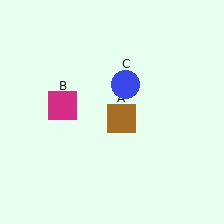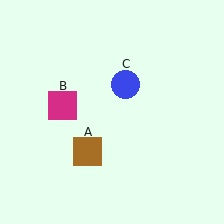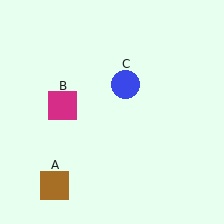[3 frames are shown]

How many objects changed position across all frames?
1 object changed position: brown square (object A).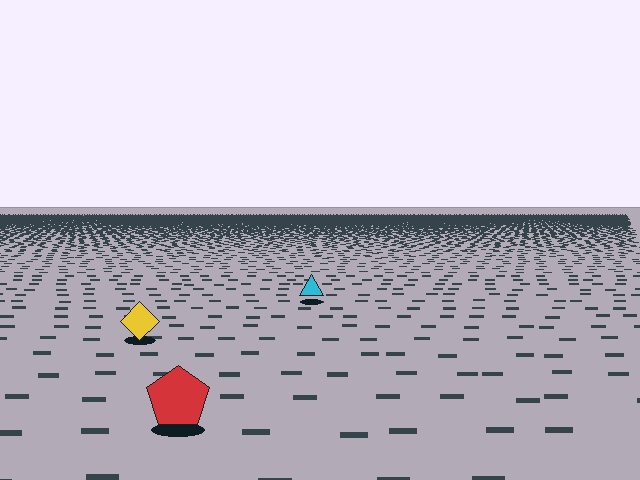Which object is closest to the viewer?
The red pentagon is closest. The texture marks near it are larger and more spread out.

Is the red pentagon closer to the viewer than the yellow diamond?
Yes. The red pentagon is closer — you can tell from the texture gradient: the ground texture is coarser near it.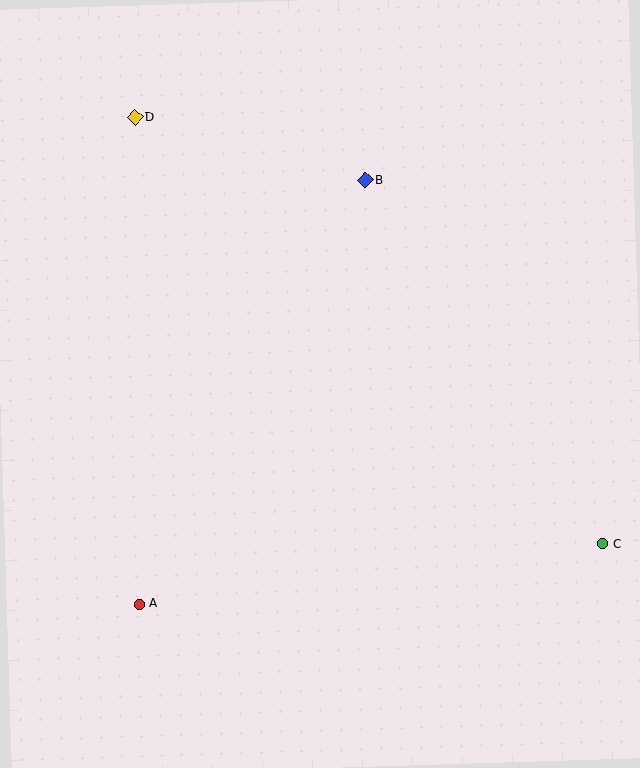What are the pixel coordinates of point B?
Point B is at (365, 180).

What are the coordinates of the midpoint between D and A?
The midpoint between D and A is at (137, 361).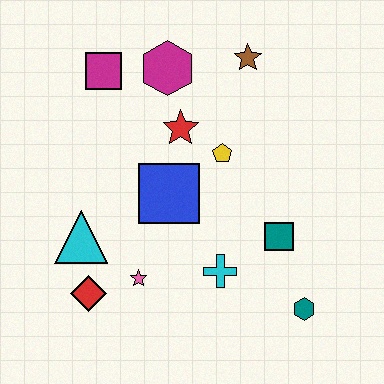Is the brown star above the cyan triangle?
Yes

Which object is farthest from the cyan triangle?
The brown star is farthest from the cyan triangle.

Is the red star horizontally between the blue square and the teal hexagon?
Yes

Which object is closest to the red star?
The yellow pentagon is closest to the red star.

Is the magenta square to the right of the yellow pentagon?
No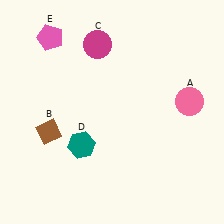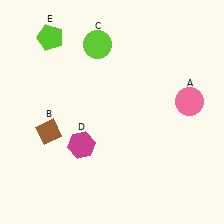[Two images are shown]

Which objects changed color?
C changed from magenta to lime. D changed from teal to magenta. E changed from pink to lime.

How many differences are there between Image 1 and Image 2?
There are 3 differences between the two images.